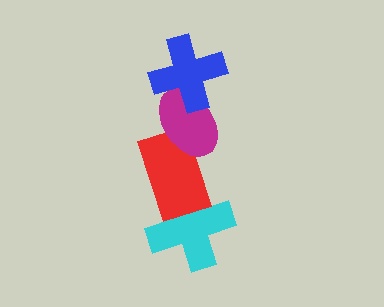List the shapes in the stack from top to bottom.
From top to bottom: the blue cross, the magenta ellipse, the red rectangle, the cyan cross.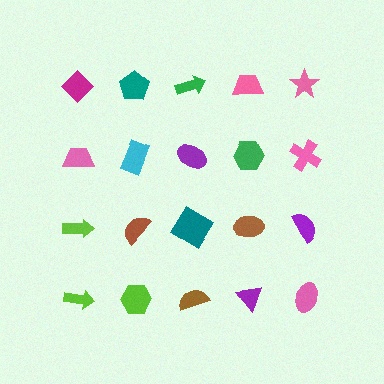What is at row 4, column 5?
A pink ellipse.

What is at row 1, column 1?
A magenta diamond.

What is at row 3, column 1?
A lime arrow.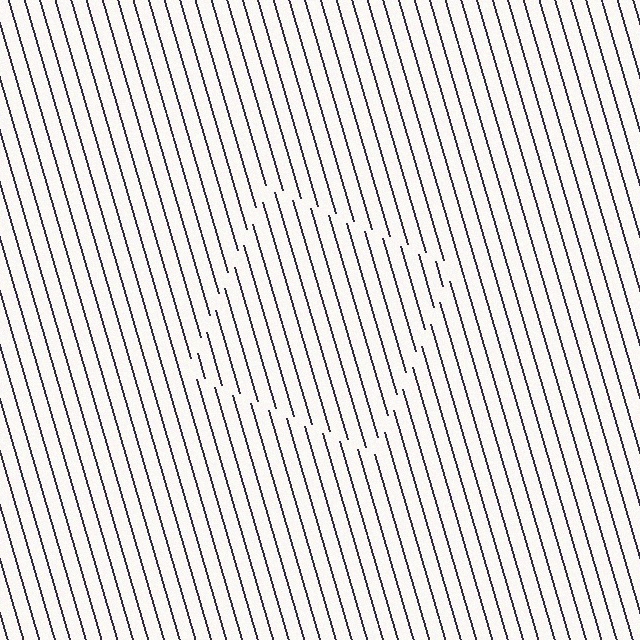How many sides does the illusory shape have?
4 sides — the line-ends trace a square.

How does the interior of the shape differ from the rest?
The interior of the shape contains the same grating, shifted by half a period — the contour is defined by the phase discontinuity where line-ends from the inner and outer gratings abut.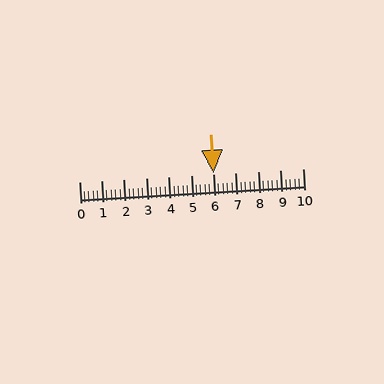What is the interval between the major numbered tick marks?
The major tick marks are spaced 1 units apart.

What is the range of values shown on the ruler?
The ruler shows values from 0 to 10.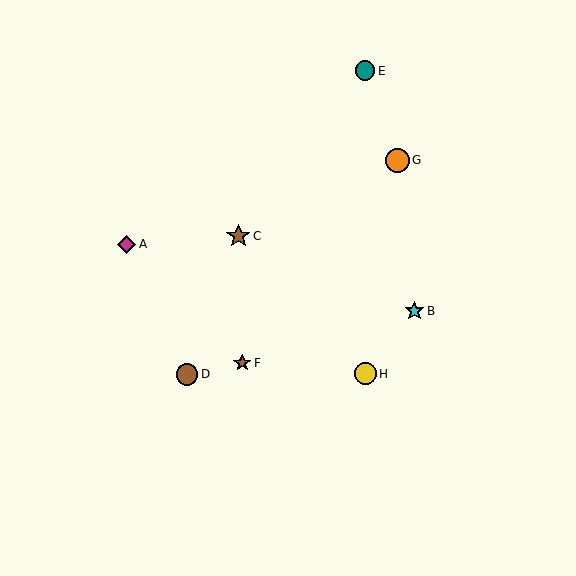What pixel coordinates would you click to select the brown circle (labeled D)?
Click at (187, 374) to select the brown circle D.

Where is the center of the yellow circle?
The center of the yellow circle is at (366, 374).